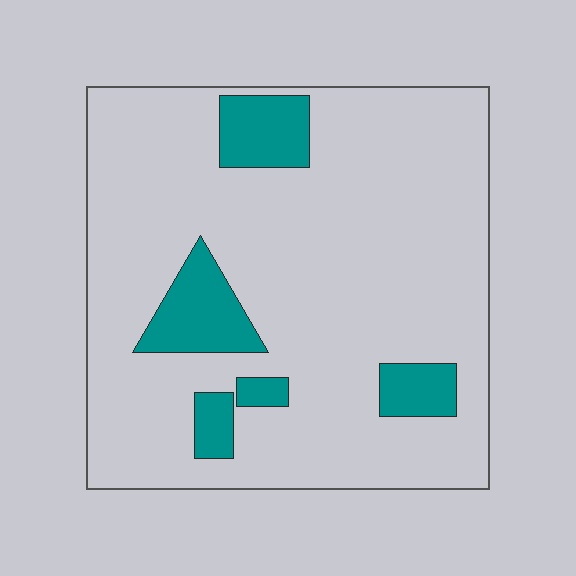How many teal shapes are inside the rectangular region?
5.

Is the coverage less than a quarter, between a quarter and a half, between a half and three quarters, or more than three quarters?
Less than a quarter.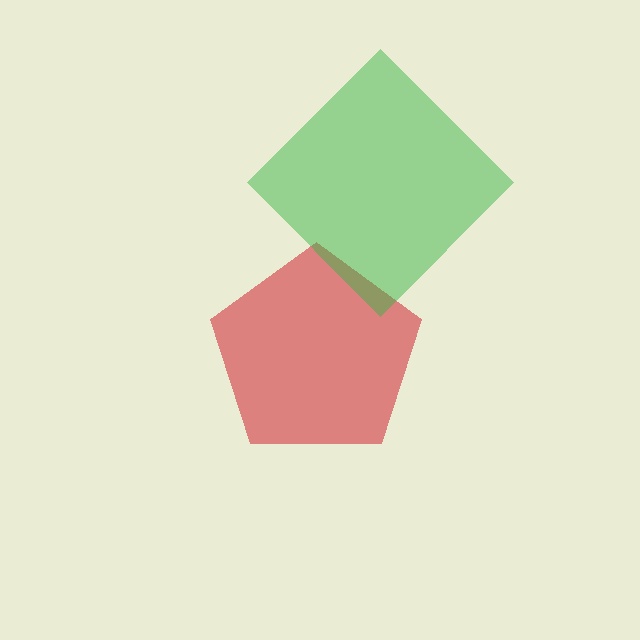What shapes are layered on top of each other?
The layered shapes are: a red pentagon, a green diamond.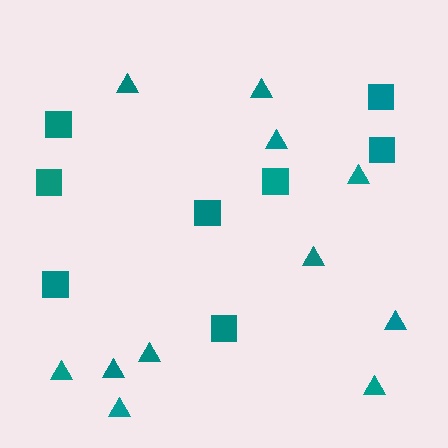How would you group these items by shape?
There are 2 groups: one group of triangles (11) and one group of squares (8).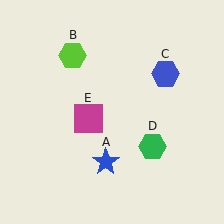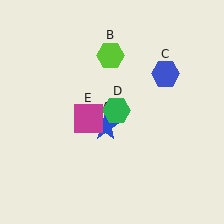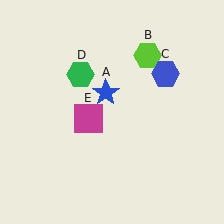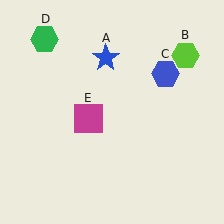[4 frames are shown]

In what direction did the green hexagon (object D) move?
The green hexagon (object D) moved up and to the left.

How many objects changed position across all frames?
3 objects changed position: blue star (object A), lime hexagon (object B), green hexagon (object D).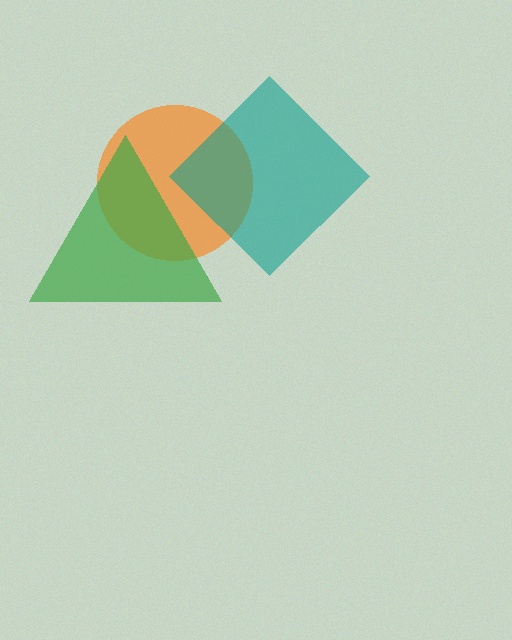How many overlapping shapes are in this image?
There are 3 overlapping shapes in the image.